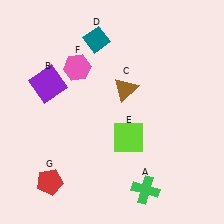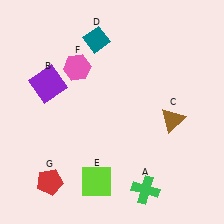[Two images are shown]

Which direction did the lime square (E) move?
The lime square (E) moved down.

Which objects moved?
The objects that moved are: the brown triangle (C), the lime square (E).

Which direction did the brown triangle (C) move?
The brown triangle (C) moved right.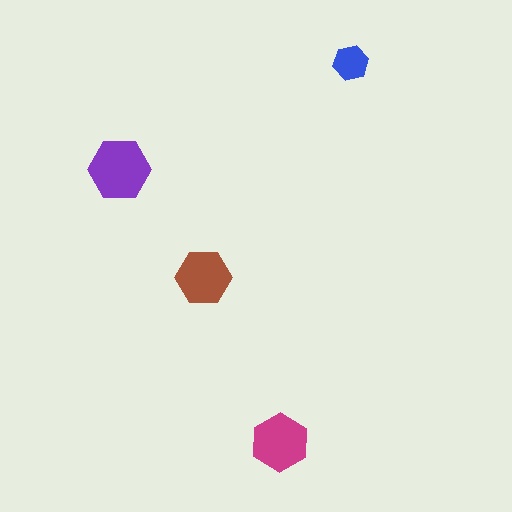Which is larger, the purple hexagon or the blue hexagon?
The purple one.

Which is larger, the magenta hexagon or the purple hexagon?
The purple one.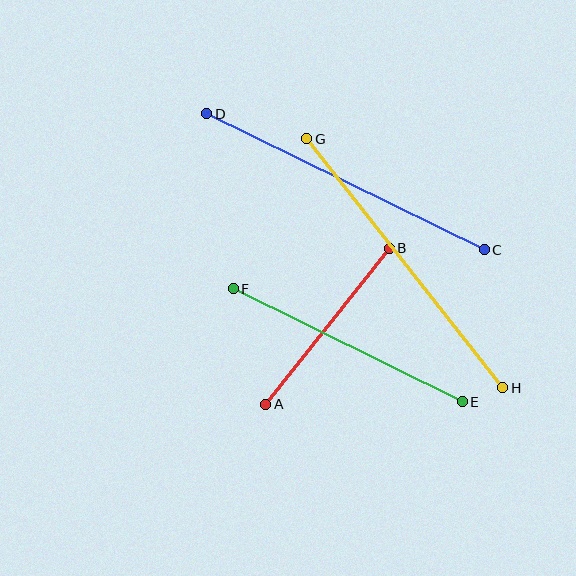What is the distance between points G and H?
The distance is approximately 317 pixels.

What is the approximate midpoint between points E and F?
The midpoint is at approximately (348, 345) pixels.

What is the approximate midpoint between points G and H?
The midpoint is at approximately (405, 263) pixels.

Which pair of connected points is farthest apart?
Points G and H are farthest apart.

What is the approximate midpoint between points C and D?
The midpoint is at approximately (345, 182) pixels.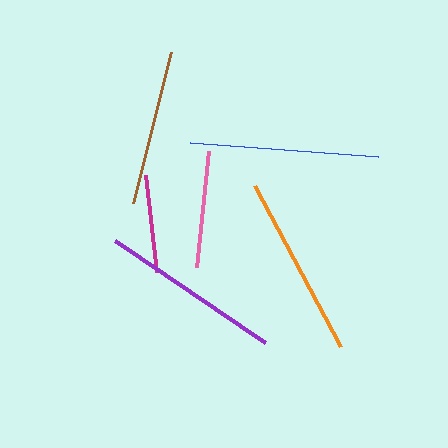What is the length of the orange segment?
The orange segment is approximately 183 pixels long.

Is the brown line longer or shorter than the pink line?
The brown line is longer than the pink line.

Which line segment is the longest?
The blue line is the longest at approximately 189 pixels.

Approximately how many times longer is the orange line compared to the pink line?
The orange line is approximately 1.6 times the length of the pink line.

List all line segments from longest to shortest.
From longest to shortest: blue, orange, purple, brown, pink, magenta.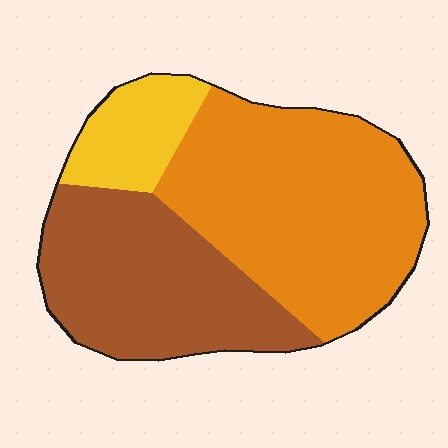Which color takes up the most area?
Orange, at roughly 50%.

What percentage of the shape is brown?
Brown covers 36% of the shape.